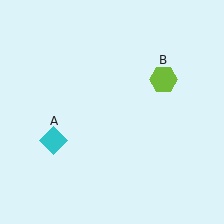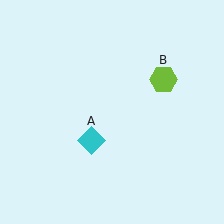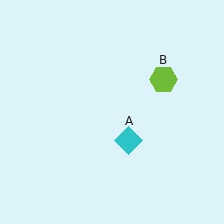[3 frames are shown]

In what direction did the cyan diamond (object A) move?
The cyan diamond (object A) moved right.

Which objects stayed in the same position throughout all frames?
Lime hexagon (object B) remained stationary.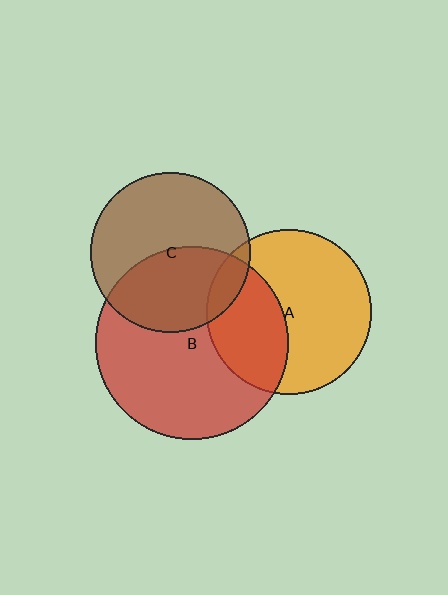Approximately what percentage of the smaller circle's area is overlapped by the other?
Approximately 45%.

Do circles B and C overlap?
Yes.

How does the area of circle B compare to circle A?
Approximately 1.4 times.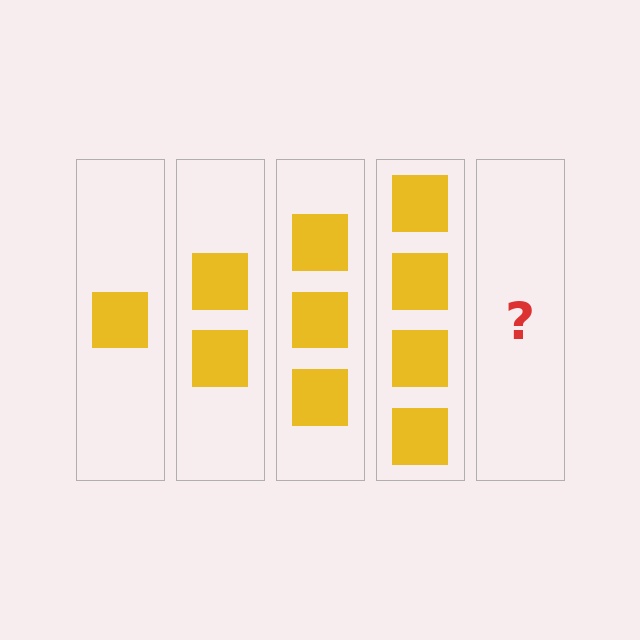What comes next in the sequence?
The next element should be 5 squares.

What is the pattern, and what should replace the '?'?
The pattern is that each step adds one more square. The '?' should be 5 squares.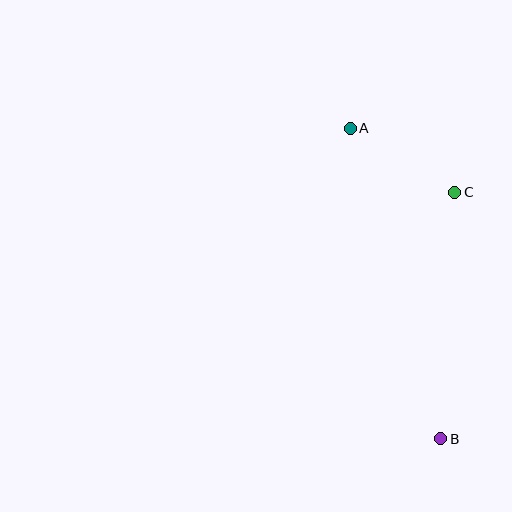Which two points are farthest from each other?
Points A and B are farthest from each other.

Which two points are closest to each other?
Points A and C are closest to each other.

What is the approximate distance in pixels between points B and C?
The distance between B and C is approximately 247 pixels.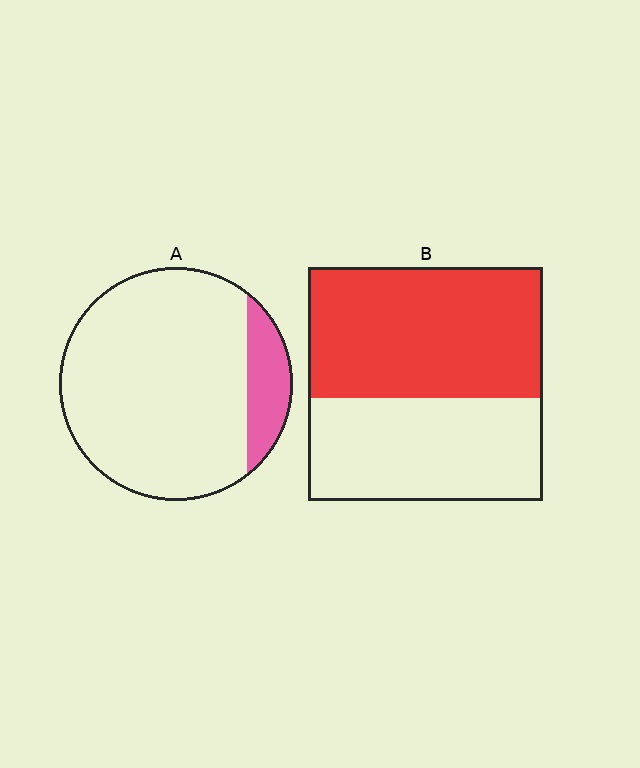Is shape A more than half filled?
No.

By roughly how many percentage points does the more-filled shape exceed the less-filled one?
By roughly 40 percentage points (B over A).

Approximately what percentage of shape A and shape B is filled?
A is approximately 15% and B is approximately 55%.